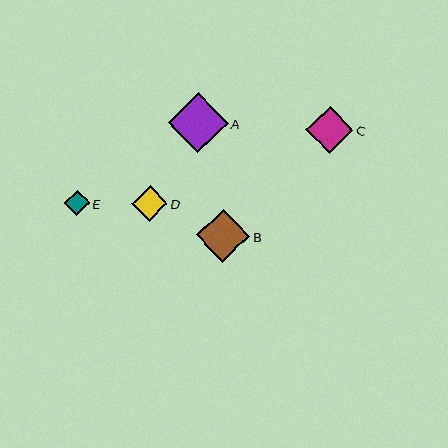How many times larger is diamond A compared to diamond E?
Diamond A is approximately 2.3 times the size of diamond E.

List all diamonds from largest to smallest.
From largest to smallest: A, B, C, D, E.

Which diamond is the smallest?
Diamond E is the smallest with a size of approximately 26 pixels.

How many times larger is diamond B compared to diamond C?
Diamond B is approximately 1.1 times the size of diamond C.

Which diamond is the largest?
Diamond A is the largest with a size of approximately 59 pixels.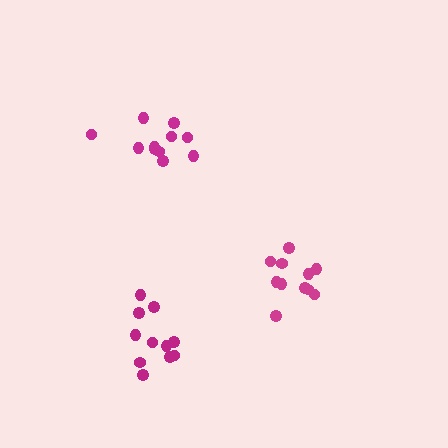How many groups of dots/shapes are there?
There are 3 groups.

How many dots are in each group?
Group 1: 11 dots, Group 2: 11 dots, Group 3: 11 dots (33 total).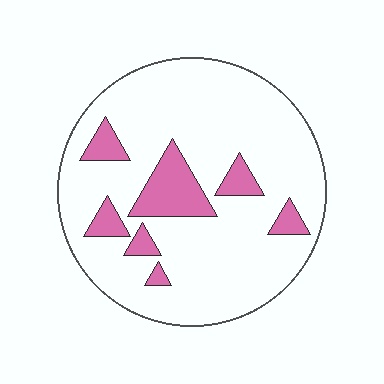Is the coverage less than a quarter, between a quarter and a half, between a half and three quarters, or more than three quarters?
Less than a quarter.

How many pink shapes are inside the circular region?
7.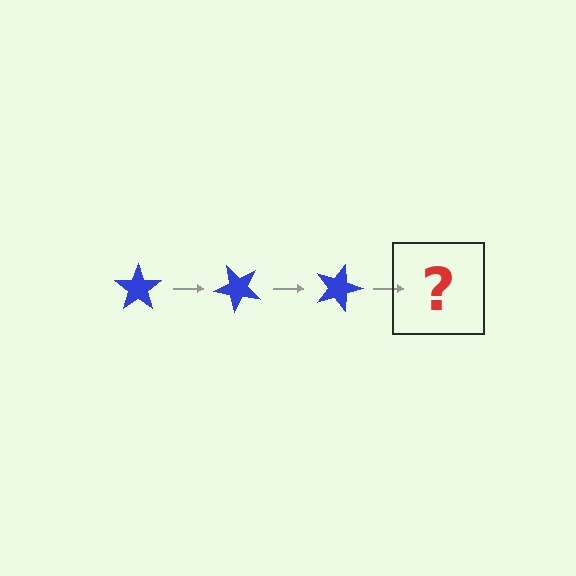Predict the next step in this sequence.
The next step is a blue star rotated 135 degrees.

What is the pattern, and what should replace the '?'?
The pattern is that the star rotates 45 degrees each step. The '?' should be a blue star rotated 135 degrees.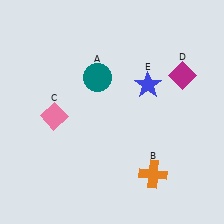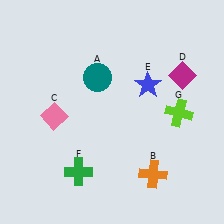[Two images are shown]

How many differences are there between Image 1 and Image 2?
There are 2 differences between the two images.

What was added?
A green cross (F), a lime cross (G) were added in Image 2.